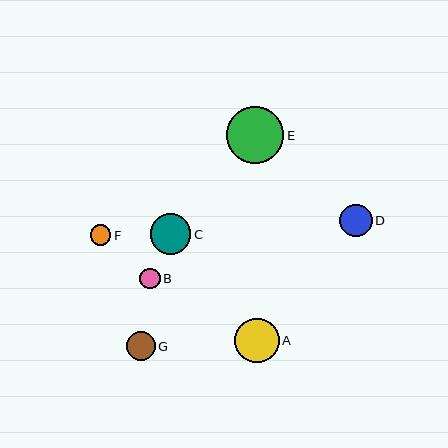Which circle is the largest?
Circle E is the largest with a size of approximately 57 pixels.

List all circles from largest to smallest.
From largest to smallest: E, A, C, D, G, B, F.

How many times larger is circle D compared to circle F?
Circle D is approximately 1.6 times the size of circle F.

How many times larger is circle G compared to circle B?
Circle G is approximately 1.4 times the size of circle B.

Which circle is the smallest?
Circle F is the smallest with a size of approximately 20 pixels.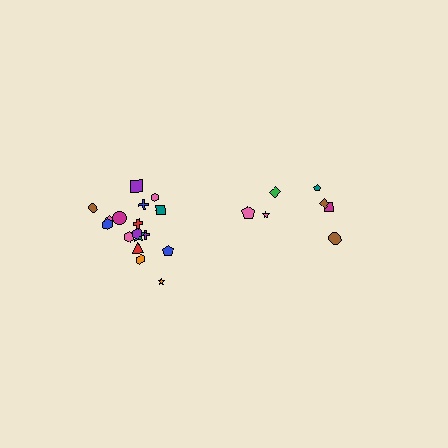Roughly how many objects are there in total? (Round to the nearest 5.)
Roughly 25 objects in total.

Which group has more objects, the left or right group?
The left group.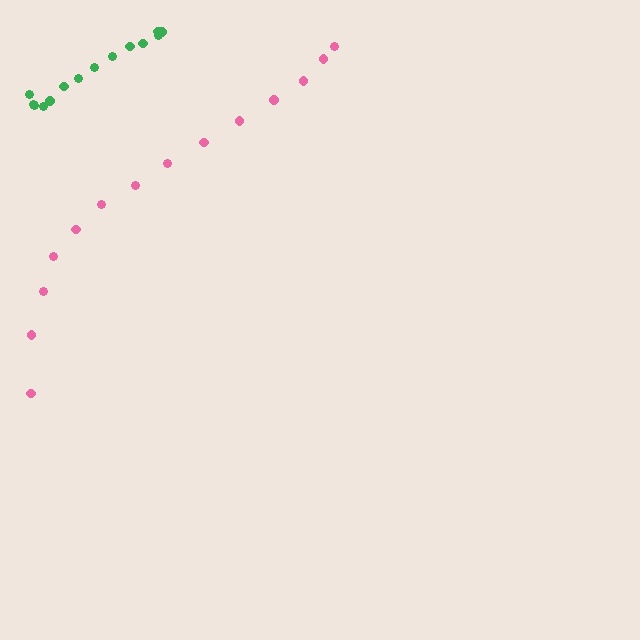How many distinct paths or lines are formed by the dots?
There are 2 distinct paths.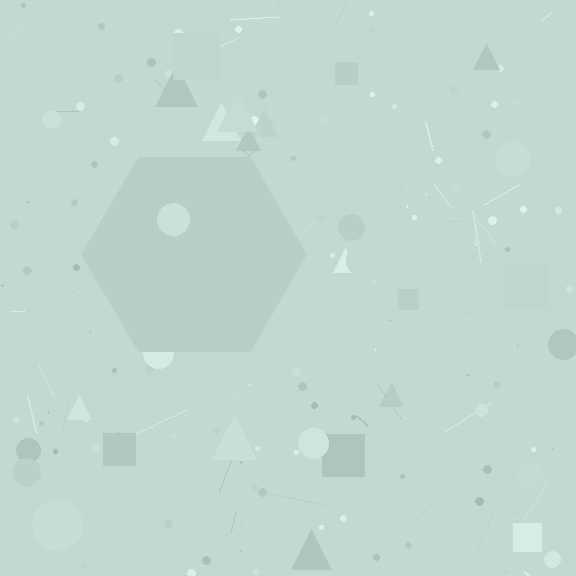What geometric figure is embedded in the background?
A hexagon is embedded in the background.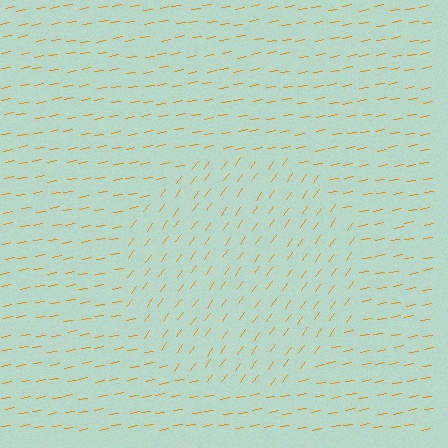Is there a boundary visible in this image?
Yes, there is a texture boundary formed by a change in line orientation.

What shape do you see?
I see a circle.